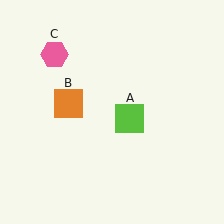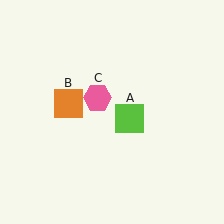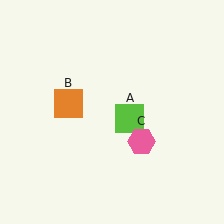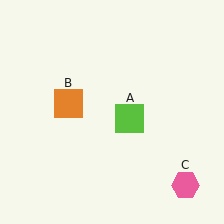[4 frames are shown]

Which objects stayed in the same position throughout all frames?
Lime square (object A) and orange square (object B) remained stationary.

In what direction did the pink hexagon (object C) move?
The pink hexagon (object C) moved down and to the right.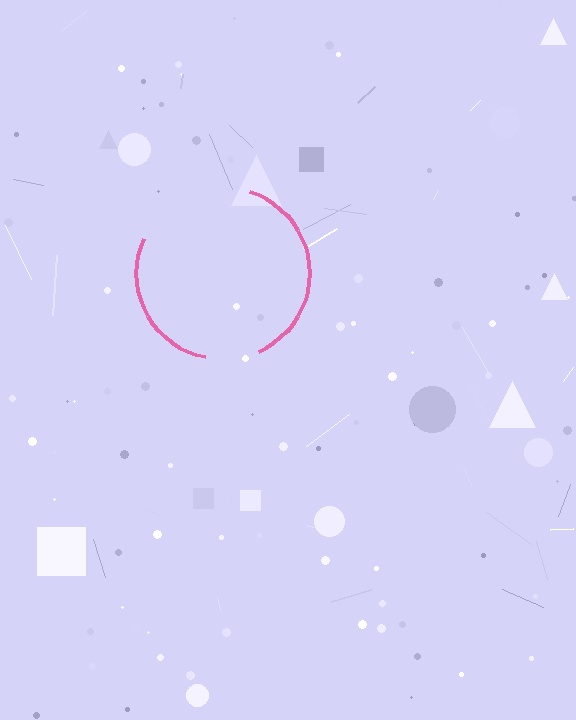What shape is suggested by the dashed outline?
The dashed outline suggests a circle.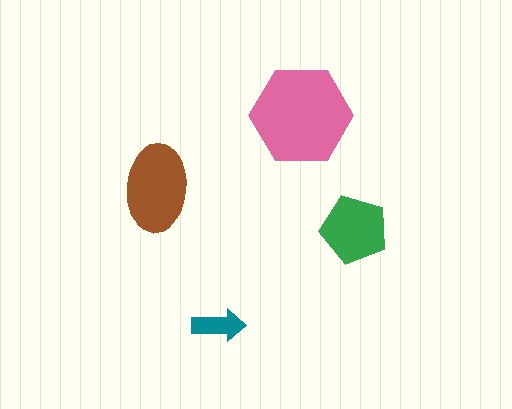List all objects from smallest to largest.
The teal arrow, the green pentagon, the brown ellipse, the pink hexagon.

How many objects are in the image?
There are 4 objects in the image.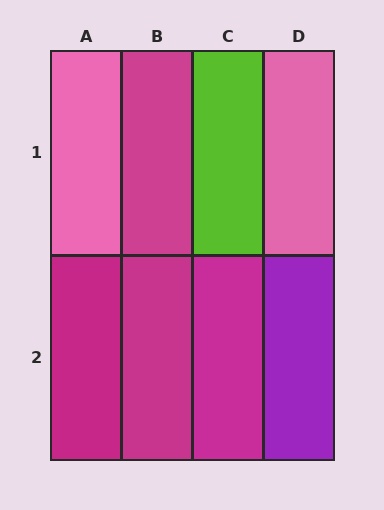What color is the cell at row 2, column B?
Magenta.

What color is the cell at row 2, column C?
Magenta.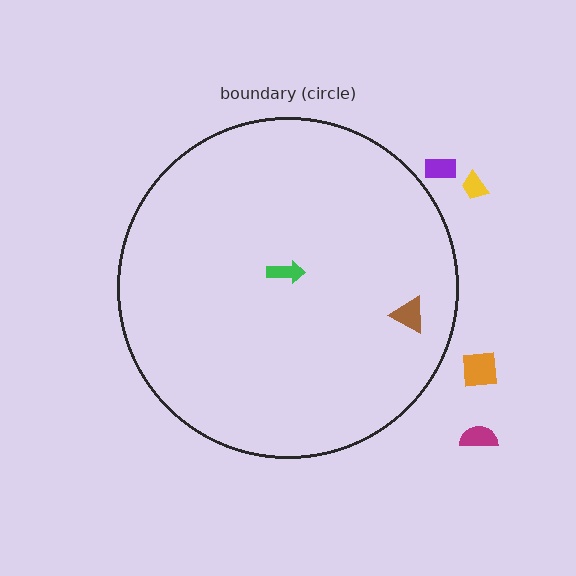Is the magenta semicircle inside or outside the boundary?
Outside.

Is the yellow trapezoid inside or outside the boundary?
Outside.